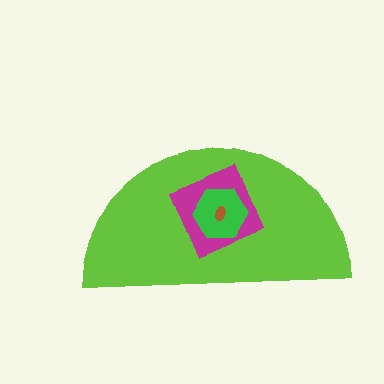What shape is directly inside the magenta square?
The green hexagon.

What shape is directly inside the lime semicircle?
The magenta square.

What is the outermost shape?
The lime semicircle.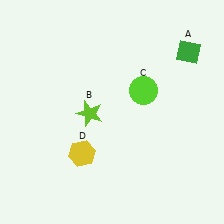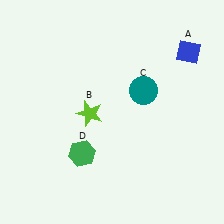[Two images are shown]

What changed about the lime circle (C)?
In Image 1, C is lime. In Image 2, it changed to teal.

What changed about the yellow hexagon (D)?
In Image 1, D is yellow. In Image 2, it changed to green.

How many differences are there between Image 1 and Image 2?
There are 3 differences between the two images.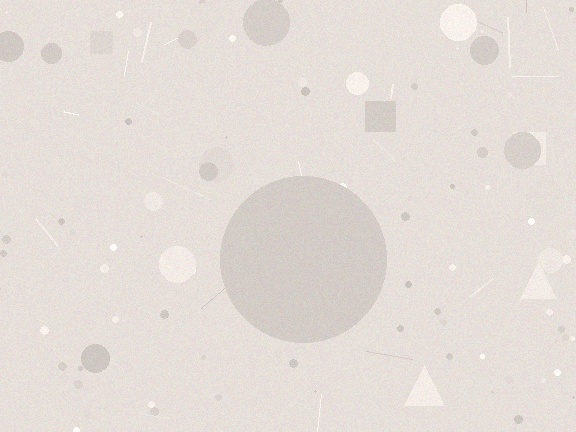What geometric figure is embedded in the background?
A circle is embedded in the background.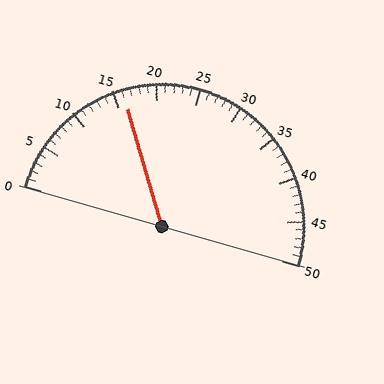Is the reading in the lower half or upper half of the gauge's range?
The reading is in the lower half of the range (0 to 50).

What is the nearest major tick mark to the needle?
The nearest major tick mark is 15.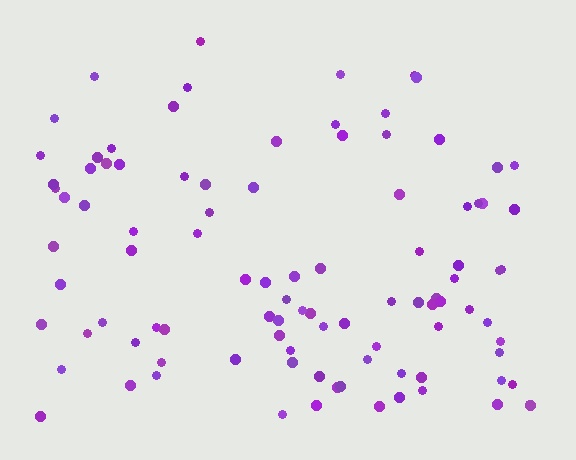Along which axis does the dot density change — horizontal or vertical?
Vertical.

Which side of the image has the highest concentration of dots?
The bottom.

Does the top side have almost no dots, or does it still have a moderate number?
Still a moderate number, just noticeably fewer than the bottom.